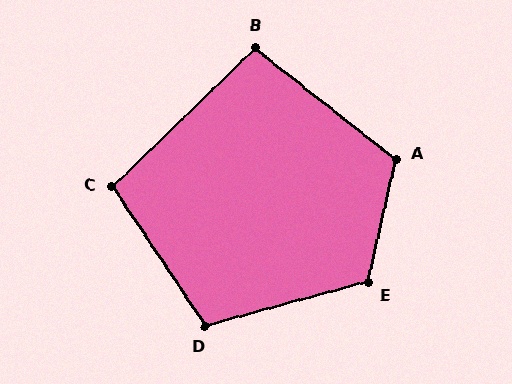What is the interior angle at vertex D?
Approximately 108 degrees (obtuse).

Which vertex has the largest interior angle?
E, at approximately 118 degrees.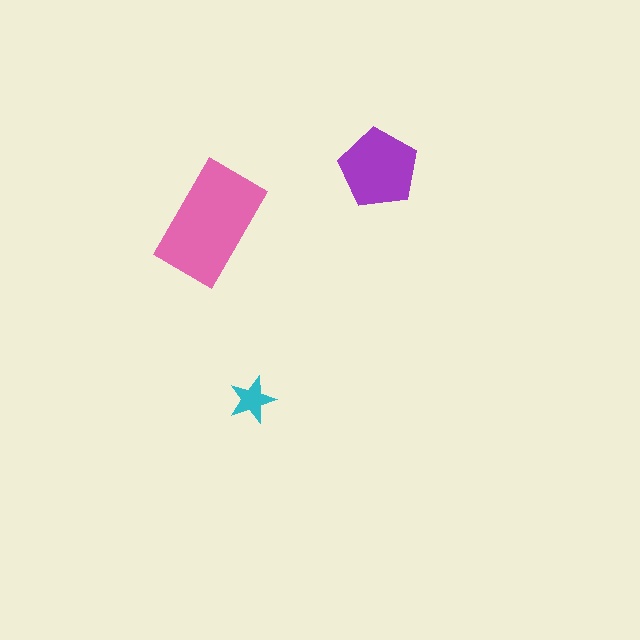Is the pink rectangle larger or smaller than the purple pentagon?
Larger.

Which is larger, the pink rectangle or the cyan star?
The pink rectangle.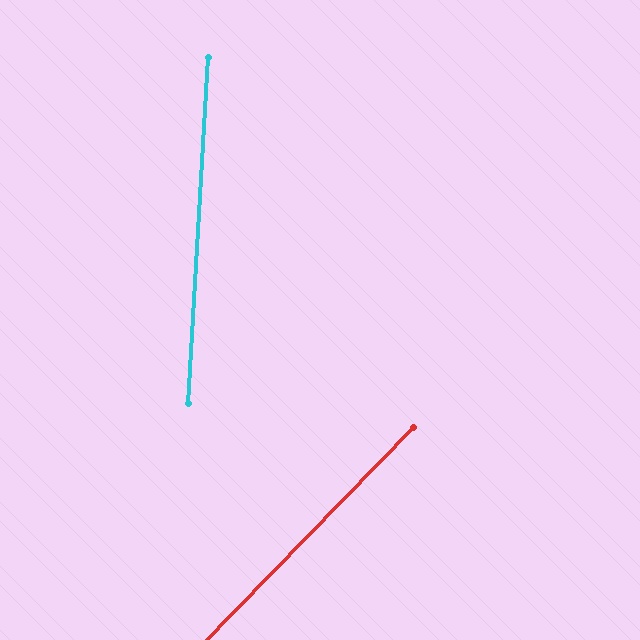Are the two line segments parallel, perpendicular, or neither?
Neither parallel nor perpendicular — they differ by about 41°.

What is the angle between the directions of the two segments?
Approximately 41 degrees.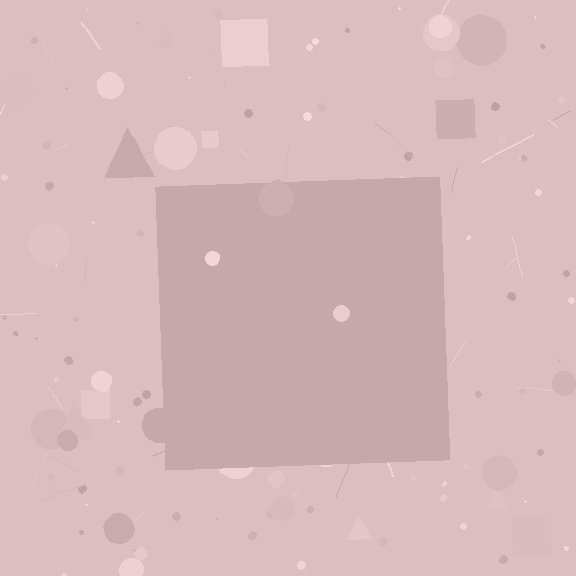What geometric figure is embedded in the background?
A square is embedded in the background.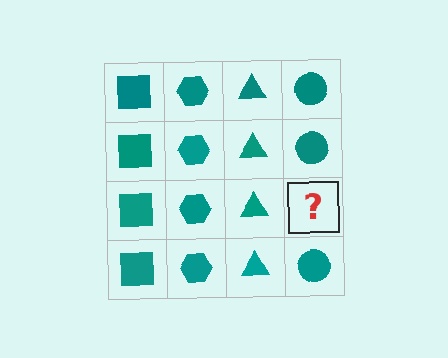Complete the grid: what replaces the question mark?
The question mark should be replaced with a teal circle.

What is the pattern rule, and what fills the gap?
The rule is that each column has a consistent shape. The gap should be filled with a teal circle.